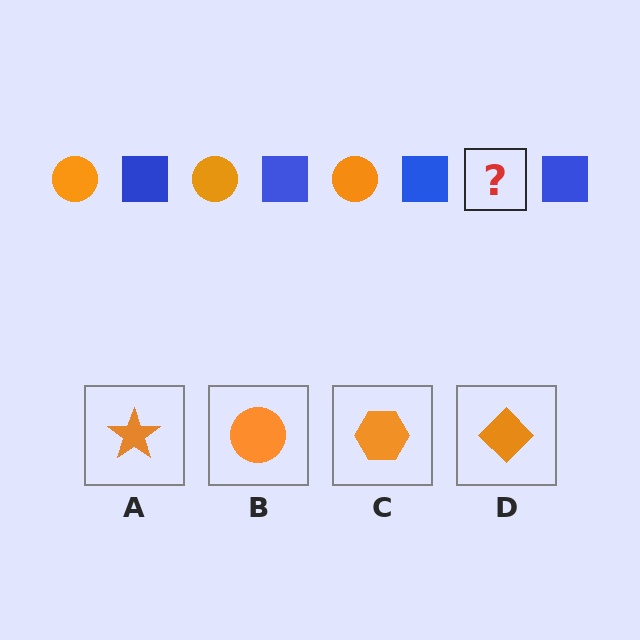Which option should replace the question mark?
Option B.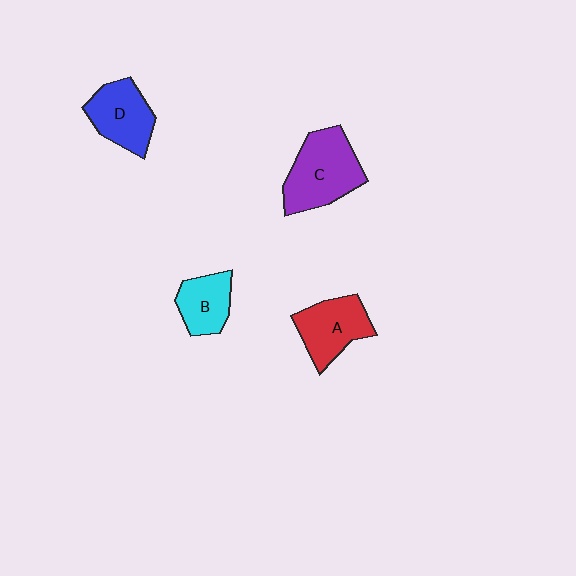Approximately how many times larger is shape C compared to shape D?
Approximately 1.3 times.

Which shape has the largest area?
Shape C (purple).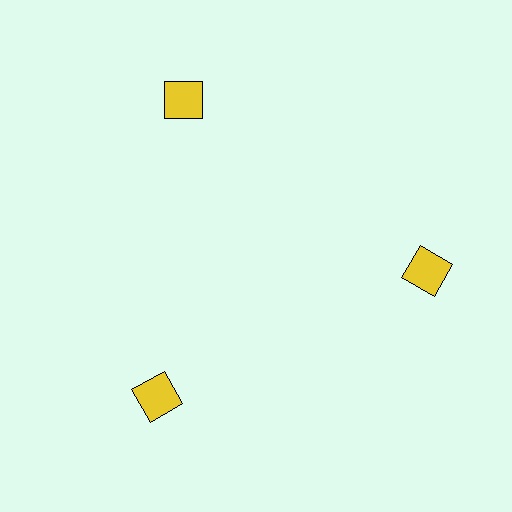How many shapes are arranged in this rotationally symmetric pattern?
There are 3 shapes, arranged in 3 groups of 1.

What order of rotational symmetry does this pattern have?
This pattern has 3-fold rotational symmetry.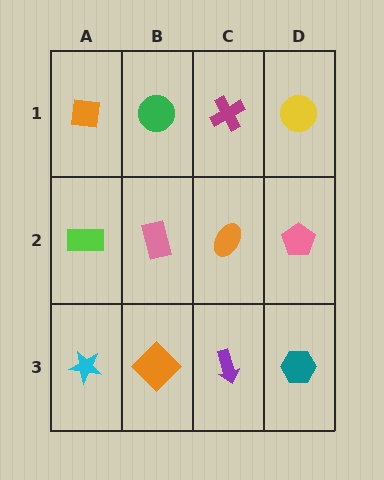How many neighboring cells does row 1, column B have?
3.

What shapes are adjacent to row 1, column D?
A pink pentagon (row 2, column D), a magenta cross (row 1, column C).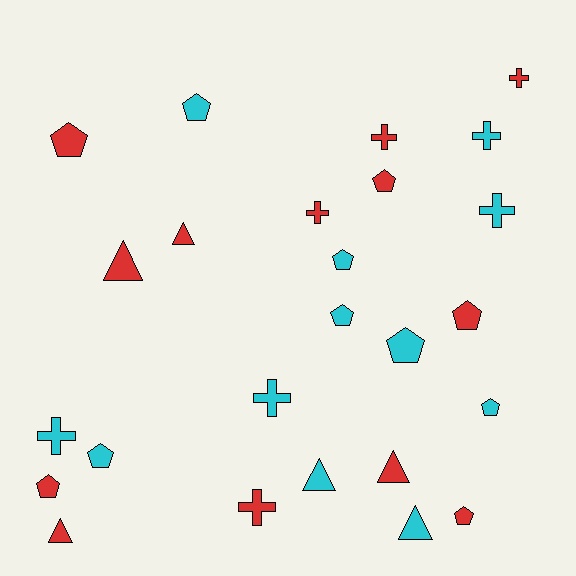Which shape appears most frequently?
Pentagon, with 11 objects.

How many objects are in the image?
There are 25 objects.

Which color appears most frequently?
Red, with 13 objects.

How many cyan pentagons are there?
There are 6 cyan pentagons.